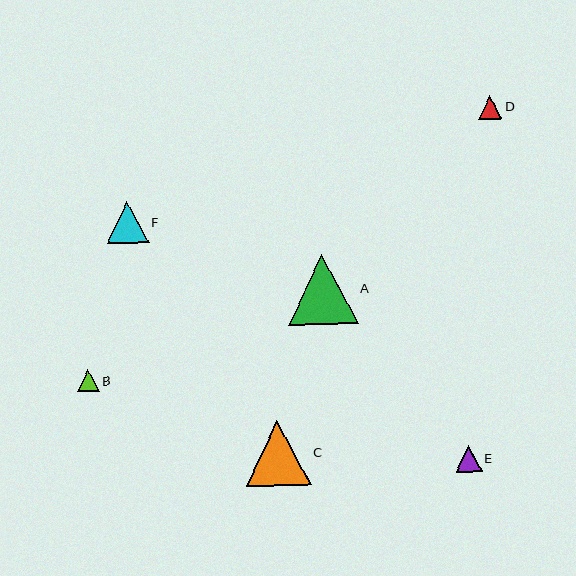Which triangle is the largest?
Triangle A is the largest with a size of approximately 70 pixels.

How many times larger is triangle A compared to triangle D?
Triangle A is approximately 3.0 times the size of triangle D.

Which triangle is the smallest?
Triangle B is the smallest with a size of approximately 22 pixels.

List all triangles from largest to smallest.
From largest to smallest: A, C, F, E, D, B.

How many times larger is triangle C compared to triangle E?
Triangle C is approximately 2.5 times the size of triangle E.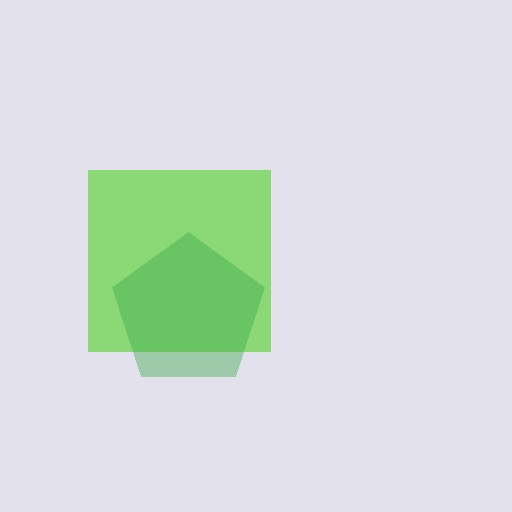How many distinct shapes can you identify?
There are 2 distinct shapes: a lime square, a green pentagon.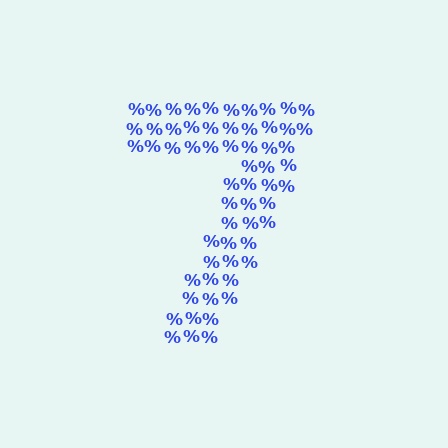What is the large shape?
The large shape is the digit 7.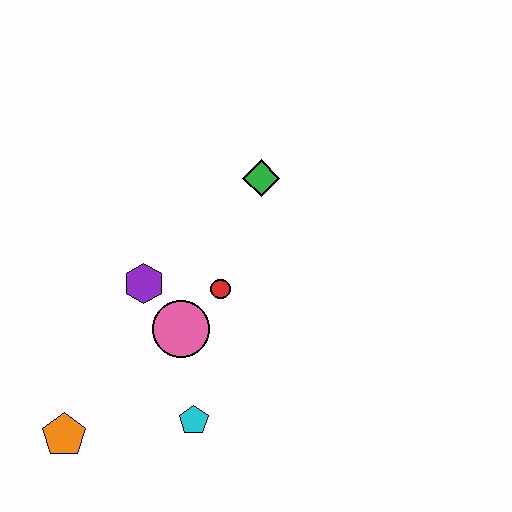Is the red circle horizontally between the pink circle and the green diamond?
Yes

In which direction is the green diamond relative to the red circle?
The green diamond is above the red circle.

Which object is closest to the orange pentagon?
The cyan pentagon is closest to the orange pentagon.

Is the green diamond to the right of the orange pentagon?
Yes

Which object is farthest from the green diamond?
The orange pentagon is farthest from the green diamond.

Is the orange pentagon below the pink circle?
Yes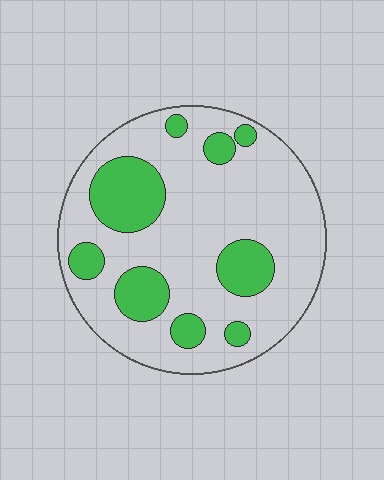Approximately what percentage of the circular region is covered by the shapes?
Approximately 25%.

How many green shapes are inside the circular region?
9.